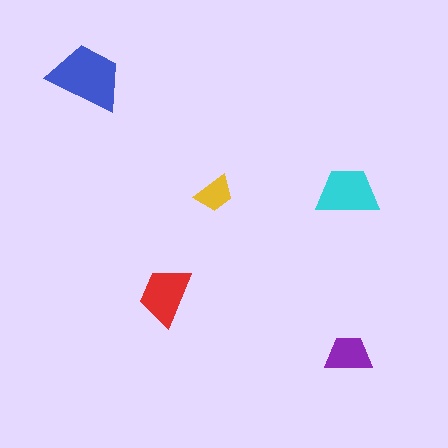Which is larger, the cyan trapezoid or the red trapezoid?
The cyan one.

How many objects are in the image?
There are 5 objects in the image.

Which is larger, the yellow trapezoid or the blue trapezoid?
The blue one.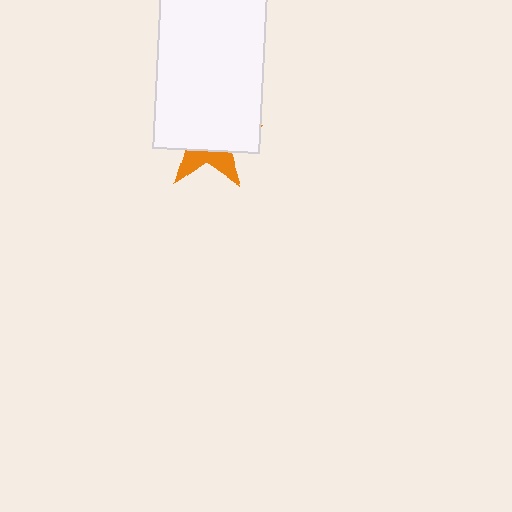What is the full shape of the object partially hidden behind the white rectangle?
The partially hidden object is an orange star.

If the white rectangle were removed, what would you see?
You would see the complete orange star.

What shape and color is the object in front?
The object in front is a white rectangle.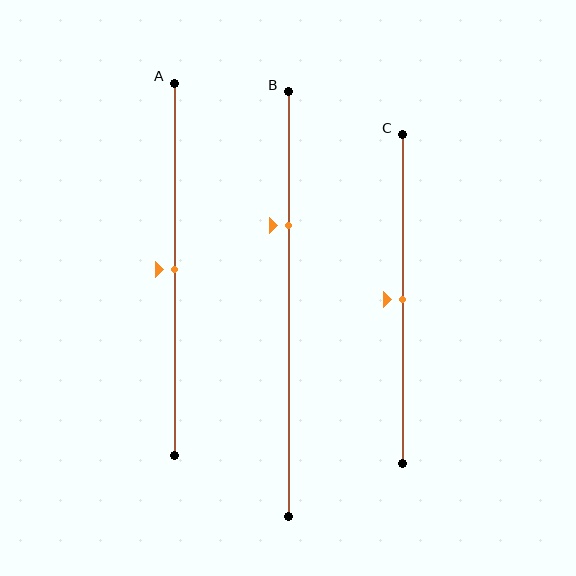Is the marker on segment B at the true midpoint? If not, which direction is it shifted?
No, the marker on segment B is shifted upward by about 19% of the segment length.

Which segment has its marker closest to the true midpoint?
Segment A has its marker closest to the true midpoint.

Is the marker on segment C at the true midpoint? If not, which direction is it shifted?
Yes, the marker on segment C is at the true midpoint.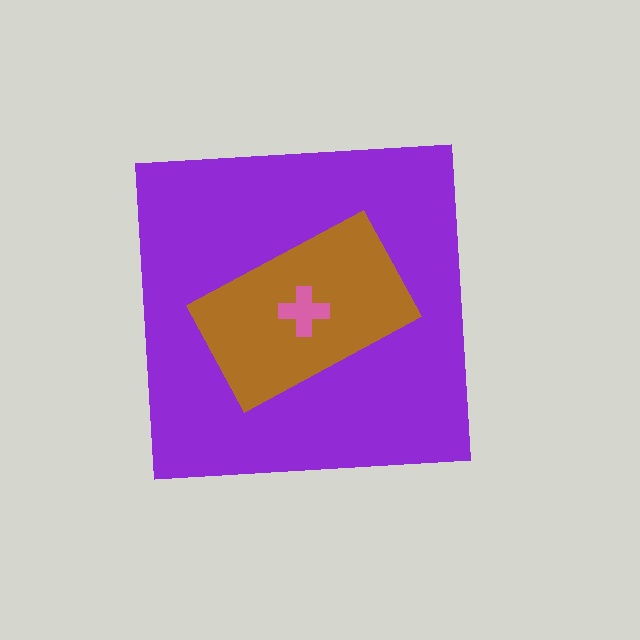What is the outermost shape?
The purple square.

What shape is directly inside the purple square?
The brown rectangle.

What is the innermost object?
The pink cross.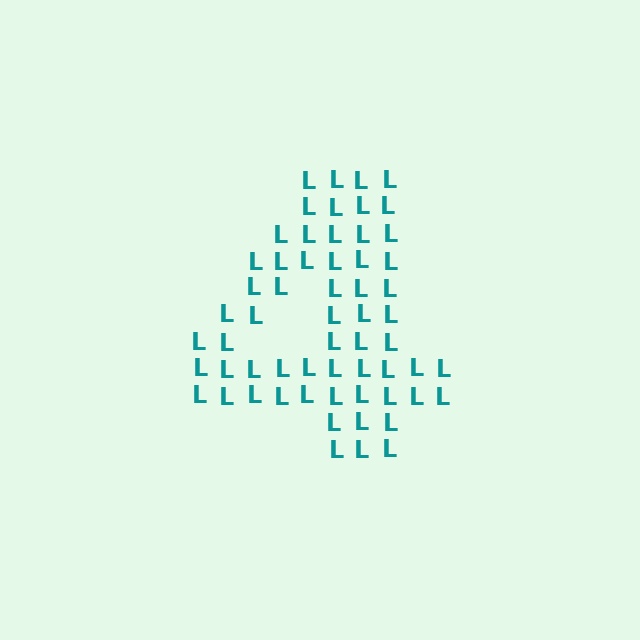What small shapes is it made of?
It is made of small letter L's.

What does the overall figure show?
The overall figure shows the digit 4.